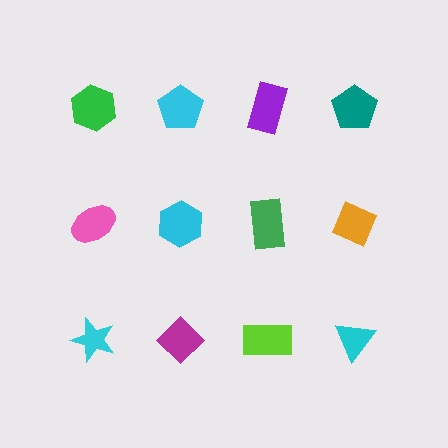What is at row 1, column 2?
A cyan pentagon.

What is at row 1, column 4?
A teal pentagon.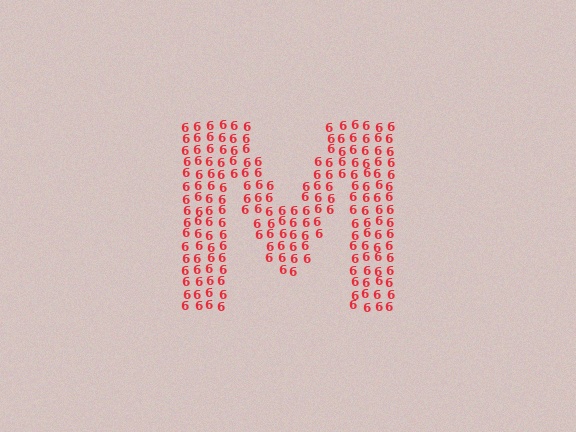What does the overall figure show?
The overall figure shows the letter M.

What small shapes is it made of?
It is made of small digit 6's.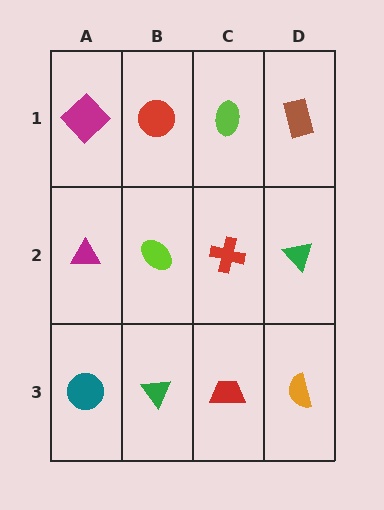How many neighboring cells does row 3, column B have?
3.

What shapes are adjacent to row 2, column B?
A red circle (row 1, column B), a green triangle (row 3, column B), a magenta triangle (row 2, column A), a red cross (row 2, column C).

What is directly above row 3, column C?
A red cross.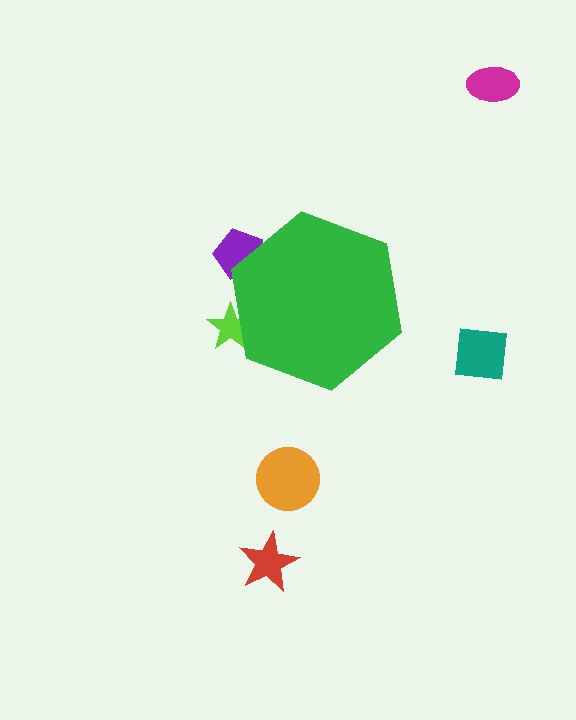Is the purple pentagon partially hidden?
Yes, the purple pentagon is partially hidden behind the green hexagon.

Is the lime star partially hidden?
Yes, the lime star is partially hidden behind the green hexagon.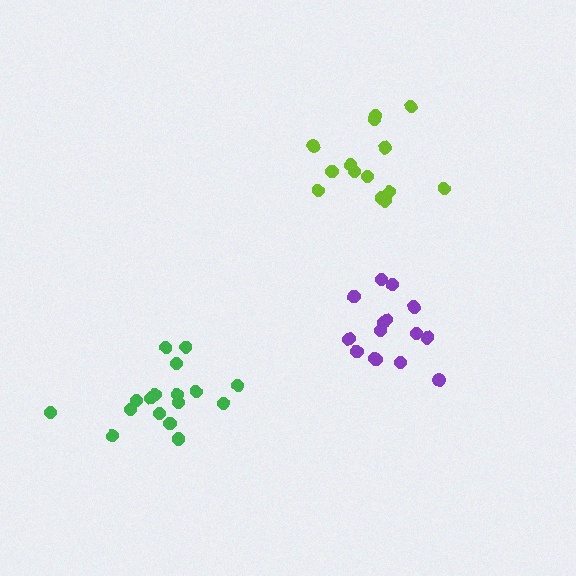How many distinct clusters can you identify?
There are 3 distinct clusters.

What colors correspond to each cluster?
The clusters are colored: purple, green, lime.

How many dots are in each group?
Group 1: 15 dots, Group 2: 17 dots, Group 3: 15 dots (47 total).